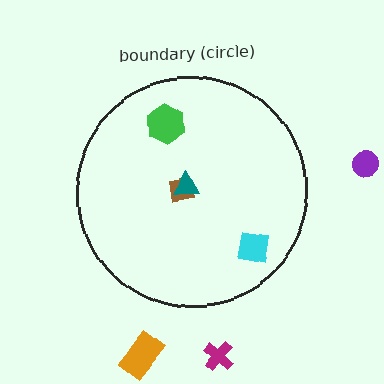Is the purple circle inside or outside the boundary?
Outside.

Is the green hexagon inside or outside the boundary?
Inside.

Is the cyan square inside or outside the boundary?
Inside.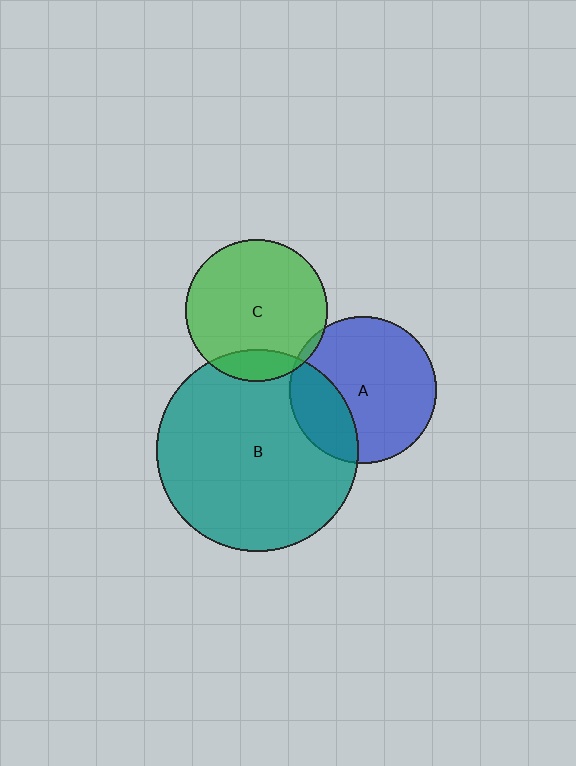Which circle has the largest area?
Circle B (teal).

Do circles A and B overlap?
Yes.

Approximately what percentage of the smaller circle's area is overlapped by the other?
Approximately 25%.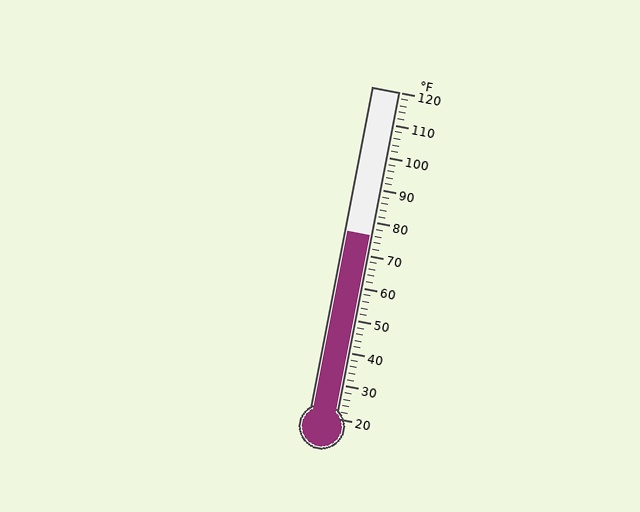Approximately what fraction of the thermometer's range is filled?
The thermometer is filled to approximately 55% of its range.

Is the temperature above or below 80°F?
The temperature is below 80°F.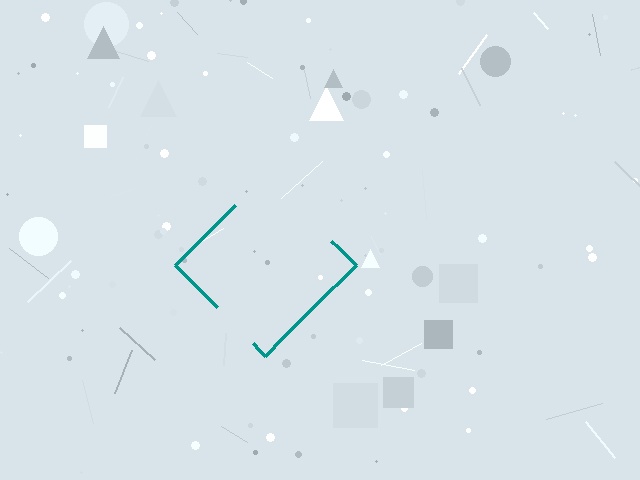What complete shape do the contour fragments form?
The contour fragments form a diamond.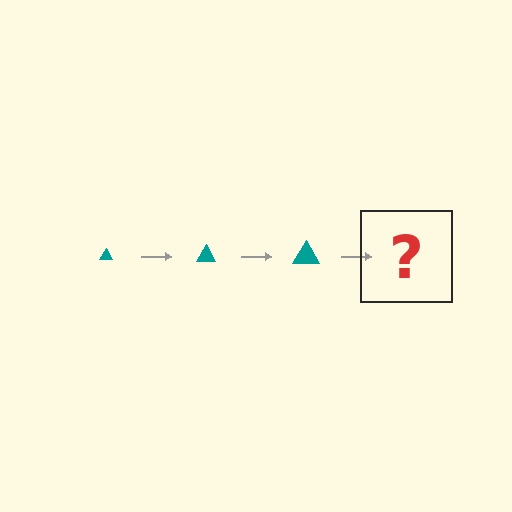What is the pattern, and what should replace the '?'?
The pattern is that the triangle gets progressively larger each step. The '?' should be a teal triangle, larger than the previous one.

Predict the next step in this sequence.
The next step is a teal triangle, larger than the previous one.